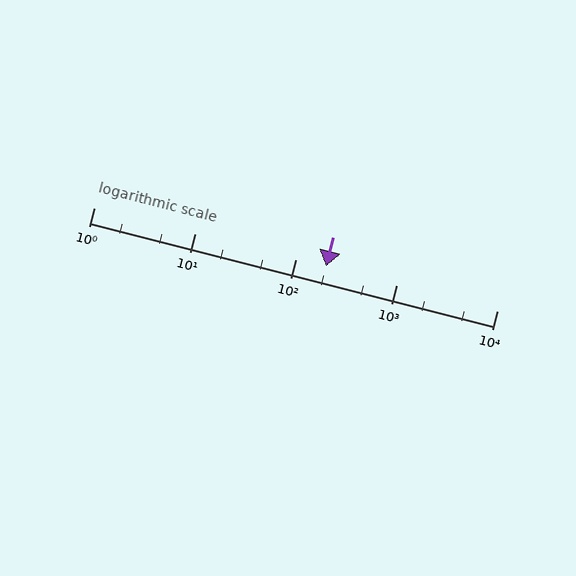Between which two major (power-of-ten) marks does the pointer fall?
The pointer is between 100 and 1000.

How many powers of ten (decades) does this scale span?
The scale spans 4 decades, from 1 to 10000.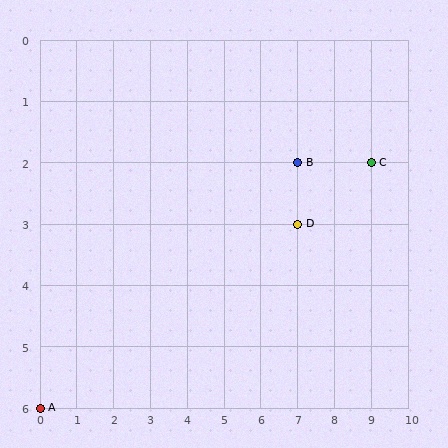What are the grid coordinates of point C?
Point C is at grid coordinates (9, 2).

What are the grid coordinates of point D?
Point D is at grid coordinates (7, 3).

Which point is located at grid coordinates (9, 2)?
Point C is at (9, 2).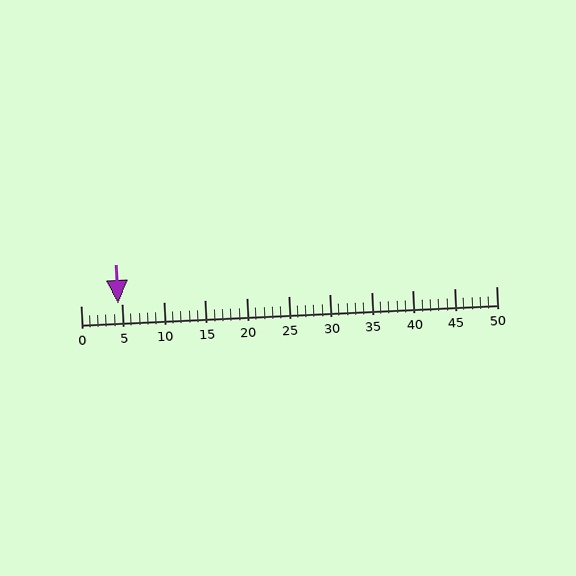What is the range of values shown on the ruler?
The ruler shows values from 0 to 50.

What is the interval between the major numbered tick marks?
The major tick marks are spaced 5 units apart.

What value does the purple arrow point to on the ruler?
The purple arrow points to approximately 4.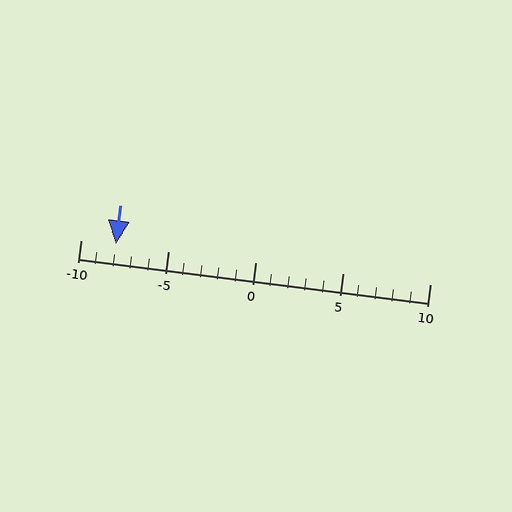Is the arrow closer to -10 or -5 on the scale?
The arrow is closer to -10.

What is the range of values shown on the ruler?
The ruler shows values from -10 to 10.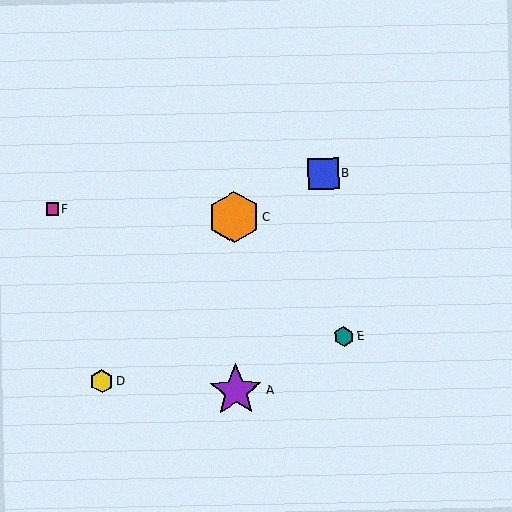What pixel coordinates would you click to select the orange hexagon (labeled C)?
Click at (234, 217) to select the orange hexagon C.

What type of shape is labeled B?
Shape B is a blue square.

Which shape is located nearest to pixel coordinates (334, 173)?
The blue square (labeled B) at (323, 174) is nearest to that location.